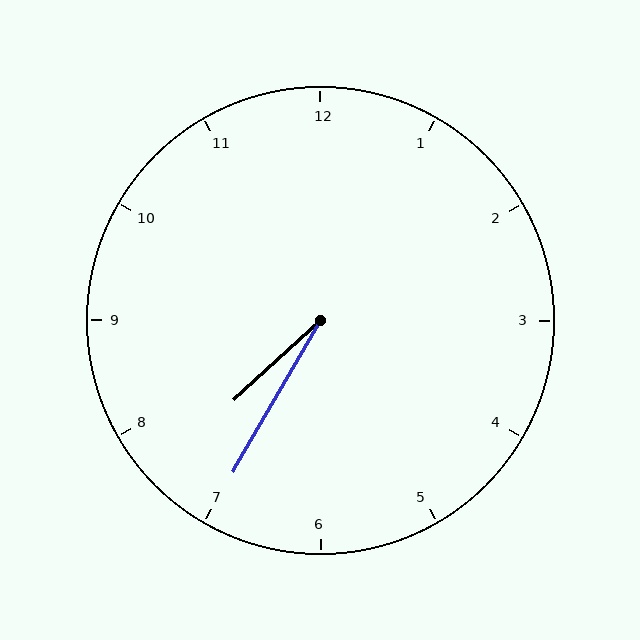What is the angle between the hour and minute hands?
Approximately 18 degrees.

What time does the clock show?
7:35.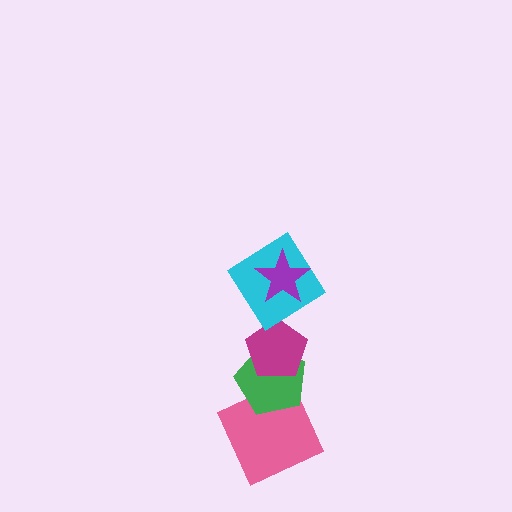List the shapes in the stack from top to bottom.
From top to bottom: the purple star, the cyan diamond, the magenta pentagon, the green pentagon, the pink square.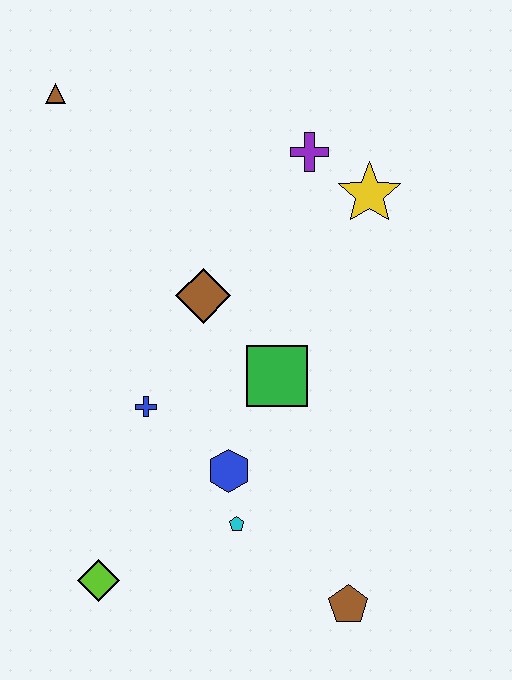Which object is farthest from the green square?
The brown triangle is farthest from the green square.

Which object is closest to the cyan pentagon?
The blue hexagon is closest to the cyan pentagon.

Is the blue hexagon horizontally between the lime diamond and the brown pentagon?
Yes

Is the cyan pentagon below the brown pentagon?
No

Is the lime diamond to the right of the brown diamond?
No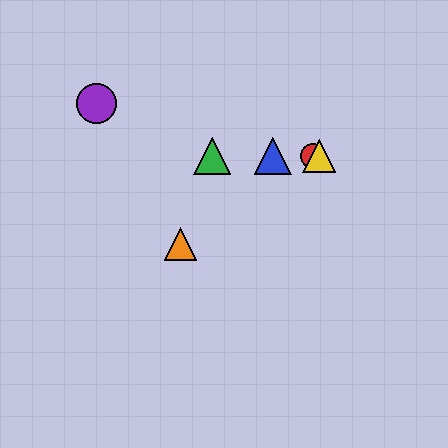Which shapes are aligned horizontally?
The red circle, the blue triangle, the green triangle, the yellow triangle are aligned horizontally.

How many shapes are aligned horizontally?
4 shapes (the red circle, the blue triangle, the green triangle, the yellow triangle) are aligned horizontally.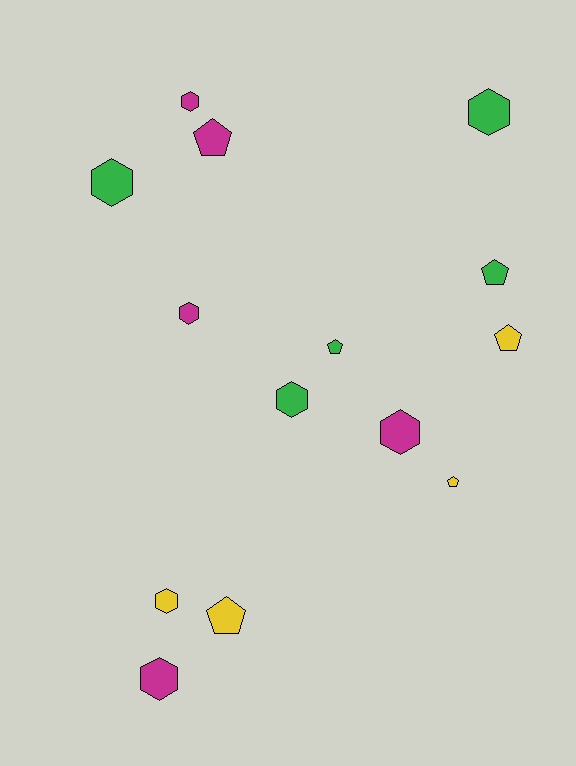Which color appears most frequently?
Green, with 5 objects.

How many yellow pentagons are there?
There are 3 yellow pentagons.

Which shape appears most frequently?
Hexagon, with 8 objects.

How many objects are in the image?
There are 14 objects.